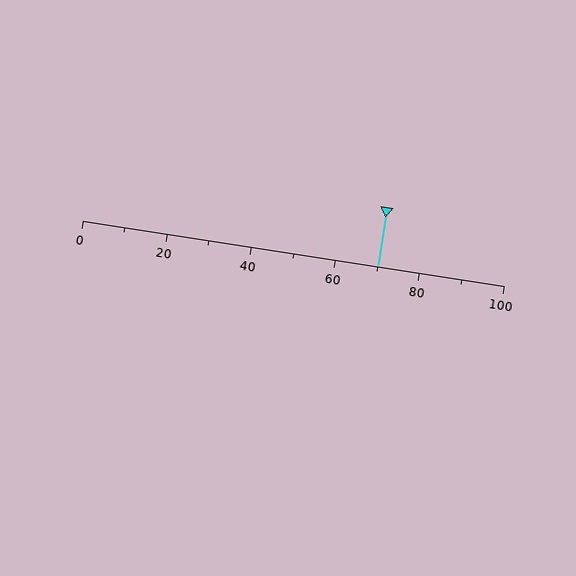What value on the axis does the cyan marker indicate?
The marker indicates approximately 70.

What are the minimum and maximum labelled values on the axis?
The axis runs from 0 to 100.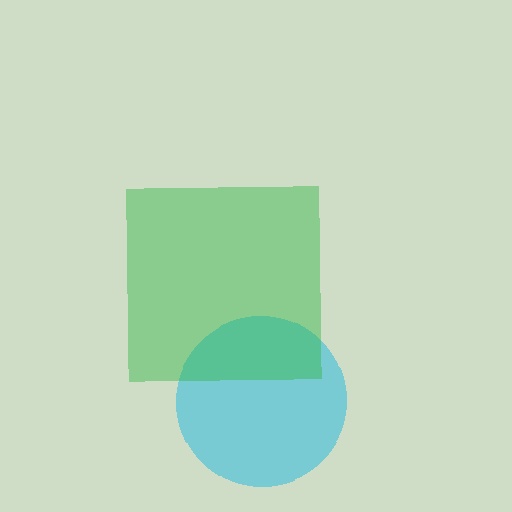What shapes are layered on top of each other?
The layered shapes are: a cyan circle, a green square.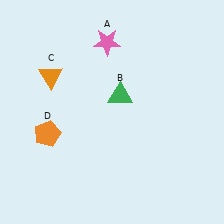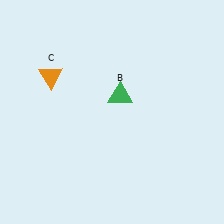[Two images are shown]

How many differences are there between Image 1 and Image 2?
There are 2 differences between the two images.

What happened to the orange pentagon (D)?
The orange pentagon (D) was removed in Image 2. It was in the bottom-left area of Image 1.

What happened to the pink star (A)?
The pink star (A) was removed in Image 2. It was in the top-left area of Image 1.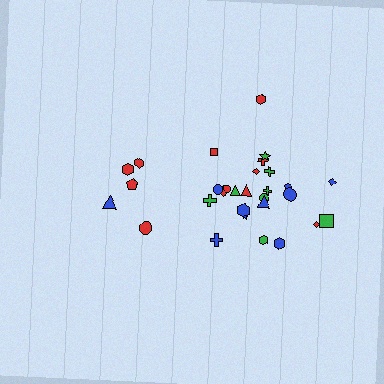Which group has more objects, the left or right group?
The right group.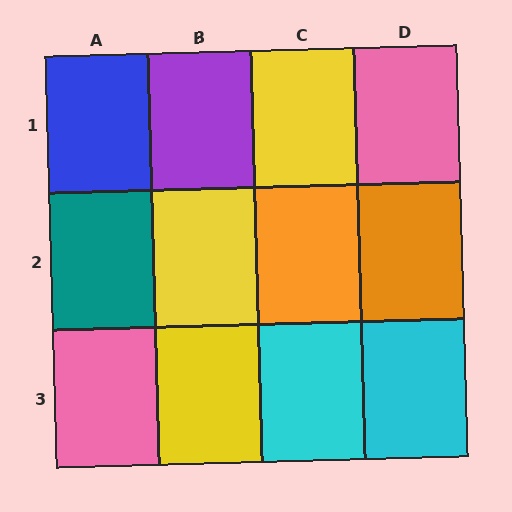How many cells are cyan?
2 cells are cyan.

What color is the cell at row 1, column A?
Blue.